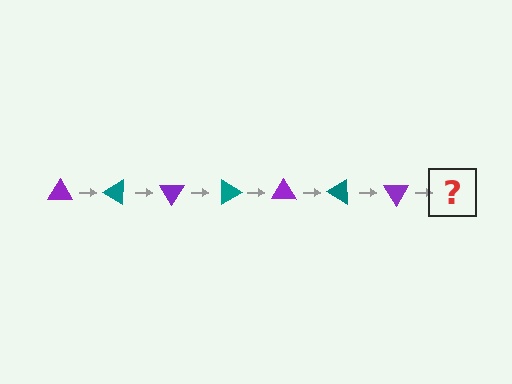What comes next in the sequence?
The next element should be a teal triangle, rotated 210 degrees from the start.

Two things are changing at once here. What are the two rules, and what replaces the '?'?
The two rules are that it rotates 30 degrees each step and the color cycles through purple and teal. The '?' should be a teal triangle, rotated 210 degrees from the start.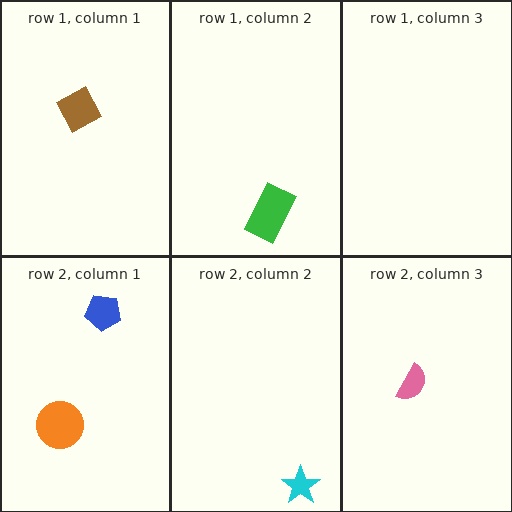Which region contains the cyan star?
The row 2, column 2 region.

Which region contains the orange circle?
The row 2, column 1 region.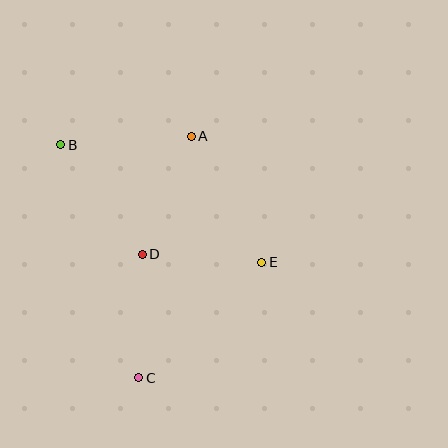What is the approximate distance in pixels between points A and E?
The distance between A and E is approximately 145 pixels.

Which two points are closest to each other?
Points D and E are closest to each other.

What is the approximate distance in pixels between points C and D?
The distance between C and D is approximately 124 pixels.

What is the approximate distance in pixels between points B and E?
The distance between B and E is approximately 233 pixels.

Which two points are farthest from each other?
Points A and C are farthest from each other.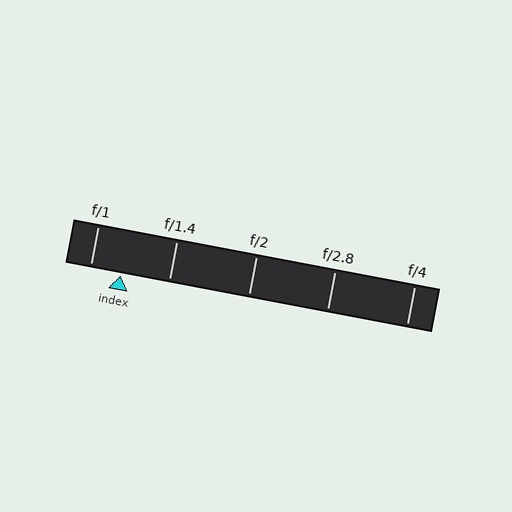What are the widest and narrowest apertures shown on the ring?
The widest aperture shown is f/1 and the narrowest is f/4.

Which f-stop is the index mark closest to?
The index mark is closest to f/1.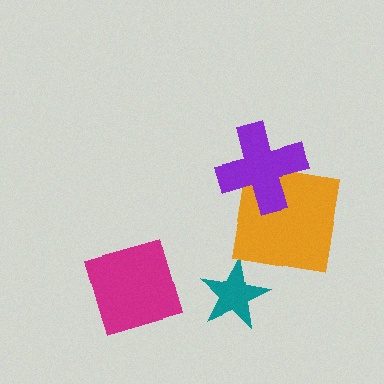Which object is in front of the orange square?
The purple cross is in front of the orange square.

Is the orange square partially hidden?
Yes, it is partially covered by another shape.